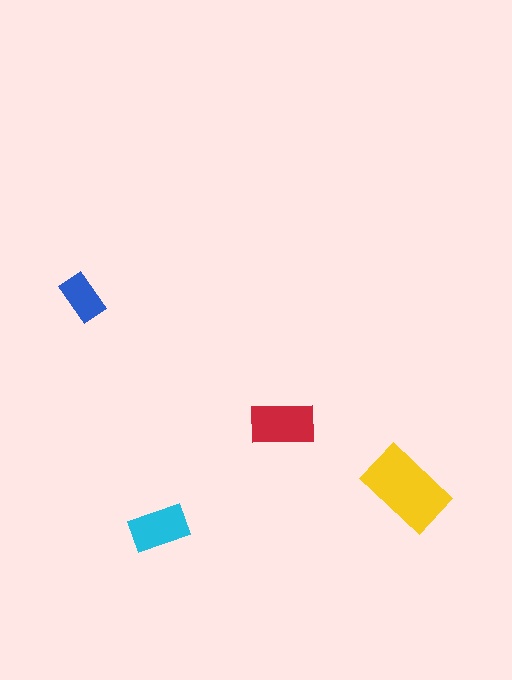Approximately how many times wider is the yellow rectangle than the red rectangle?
About 1.5 times wider.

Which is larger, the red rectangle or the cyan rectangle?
The red one.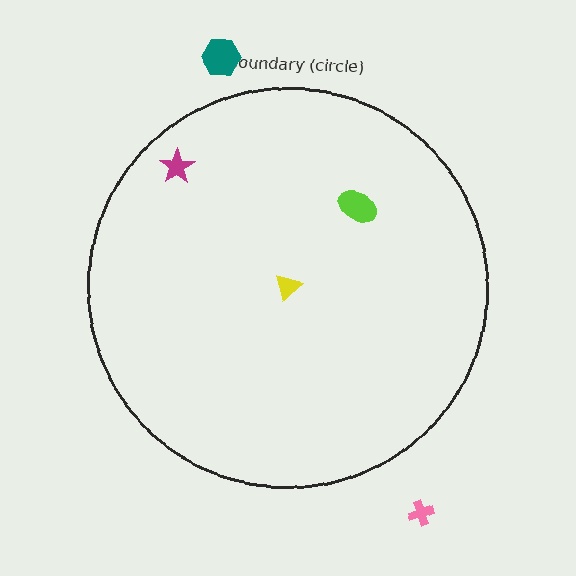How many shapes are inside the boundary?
3 inside, 2 outside.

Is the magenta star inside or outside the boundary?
Inside.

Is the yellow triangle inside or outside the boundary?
Inside.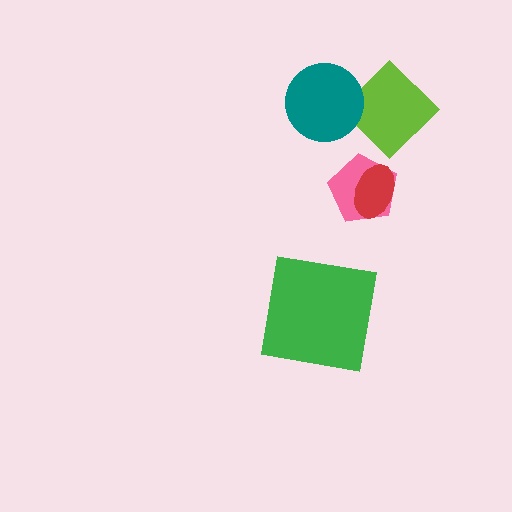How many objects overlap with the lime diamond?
1 object overlaps with the lime diamond.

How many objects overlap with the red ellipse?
1 object overlaps with the red ellipse.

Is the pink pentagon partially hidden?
Yes, it is partially covered by another shape.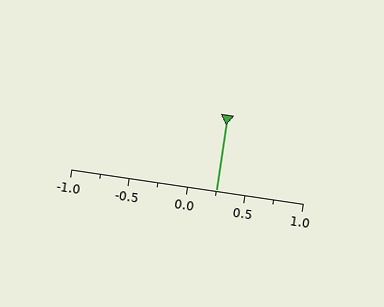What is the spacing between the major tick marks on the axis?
The major ticks are spaced 0.5 apart.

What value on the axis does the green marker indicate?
The marker indicates approximately 0.25.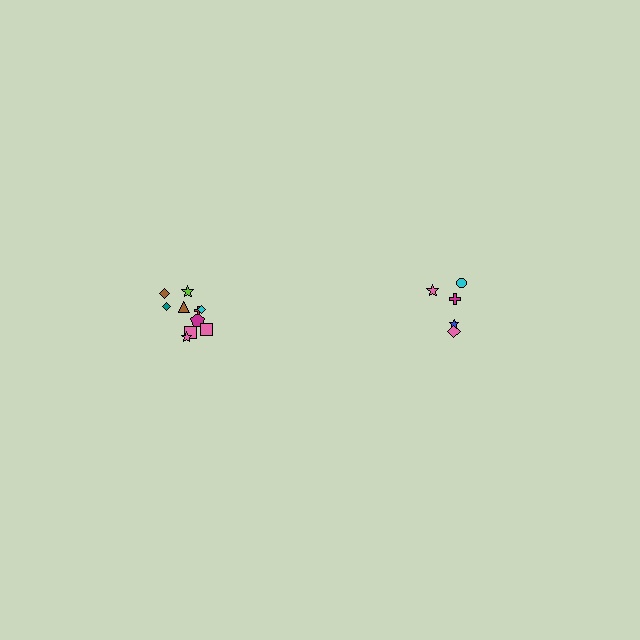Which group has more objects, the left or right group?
The left group.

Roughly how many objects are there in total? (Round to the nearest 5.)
Roughly 15 objects in total.